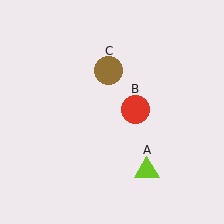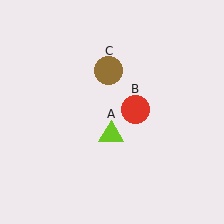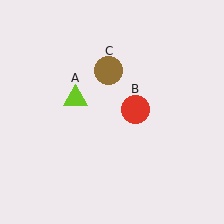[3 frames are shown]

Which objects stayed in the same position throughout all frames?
Red circle (object B) and brown circle (object C) remained stationary.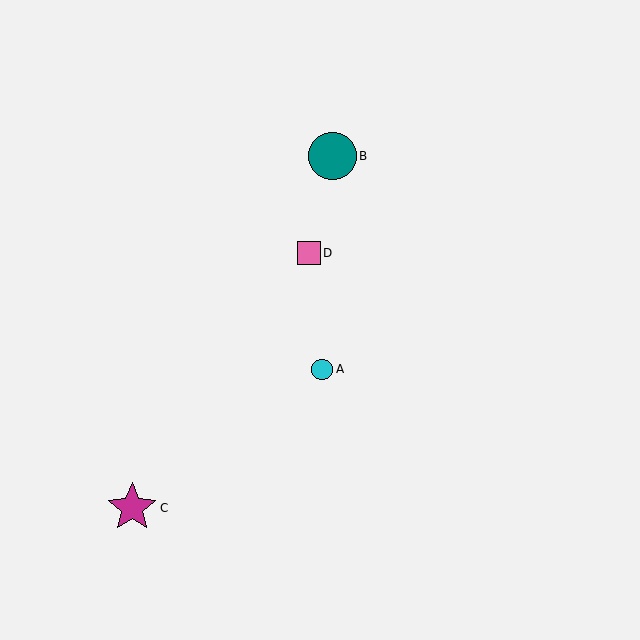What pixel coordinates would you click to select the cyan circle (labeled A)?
Click at (322, 370) to select the cyan circle A.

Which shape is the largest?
The magenta star (labeled C) is the largest.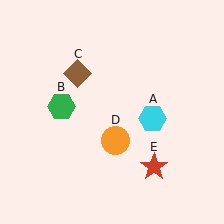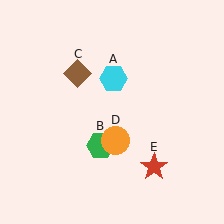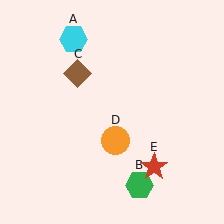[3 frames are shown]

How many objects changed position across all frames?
2 objects changed position: cyan hexagon (object A), green hexagon (object B).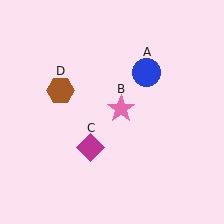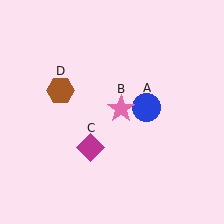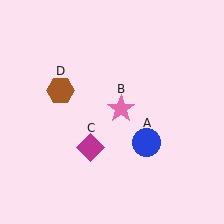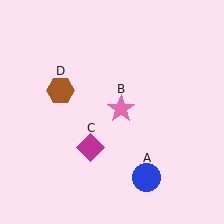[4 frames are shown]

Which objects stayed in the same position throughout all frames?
Pink star (object B) and magenta diamond (object C) and brown hexagon (object D) remained stationary.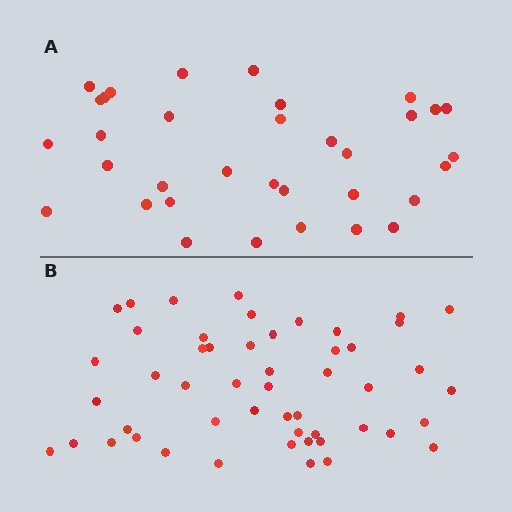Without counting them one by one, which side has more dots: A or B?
Region B (the bottom region) has more dots.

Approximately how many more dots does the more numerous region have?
Region B has approximately 15 more dots than region A.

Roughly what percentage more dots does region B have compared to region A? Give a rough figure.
About 50% more.